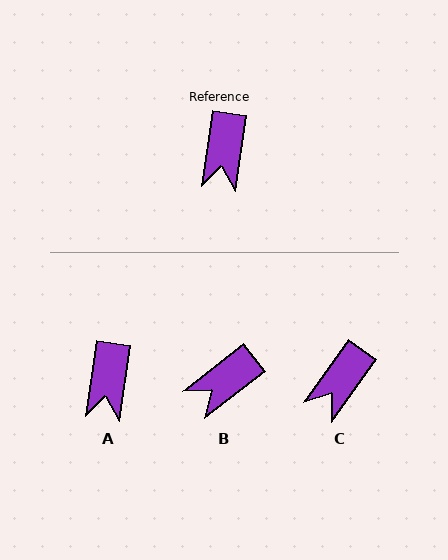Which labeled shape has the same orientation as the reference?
A.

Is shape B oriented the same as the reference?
No, it is off by about 44 degrees.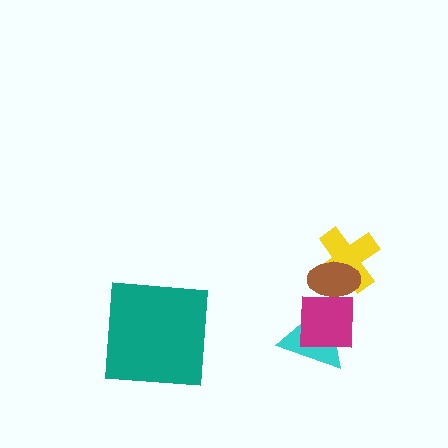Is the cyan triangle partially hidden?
Yes, it is partially covered by another shape.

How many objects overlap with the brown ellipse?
2 objects overlap with the brown ellipse.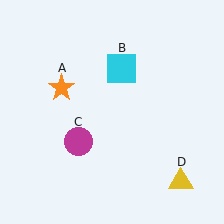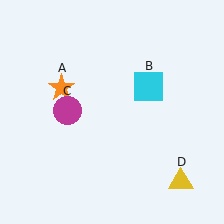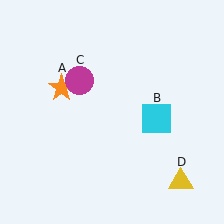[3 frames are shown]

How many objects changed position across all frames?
2 objects changed position: cyan square (object B), magenta circle (object C).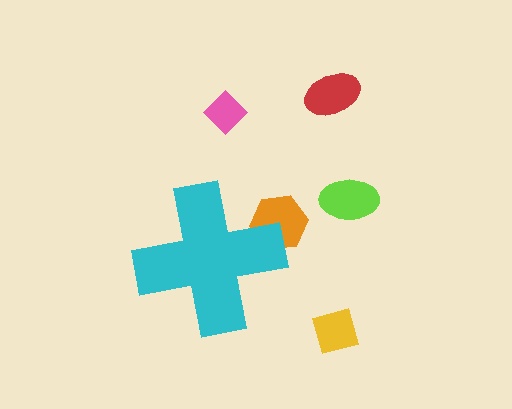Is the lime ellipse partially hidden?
No, the lime ellipse is fully visible.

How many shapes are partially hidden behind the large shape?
1 shape is partially hidden.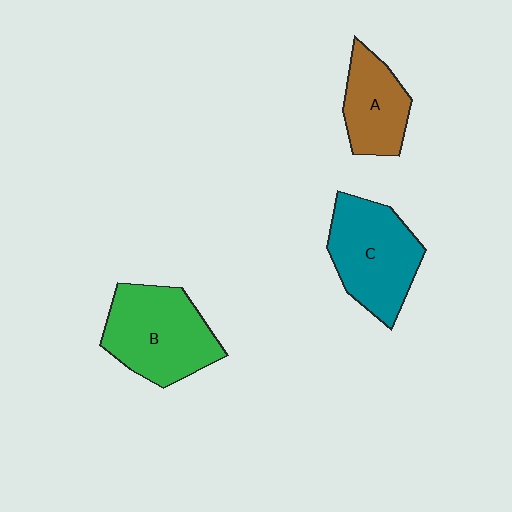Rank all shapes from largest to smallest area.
From largest to smallest: B (green), C (teal), A (brown).